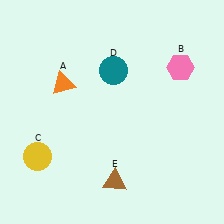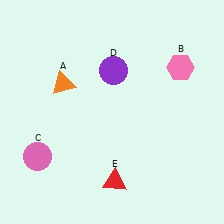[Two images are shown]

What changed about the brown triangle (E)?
In Image 1, E is brown. In Image 2, it changed to red.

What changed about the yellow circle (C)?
In Image 1, C is yellow. In Image 2, it changed to pink.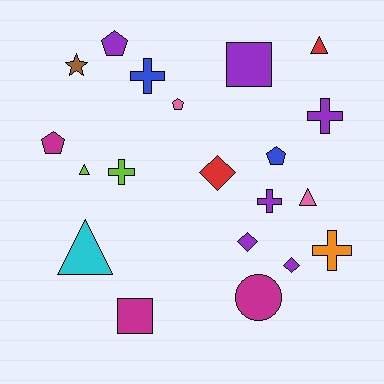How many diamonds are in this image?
There are 3 diamonds.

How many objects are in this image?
There are 20 objects.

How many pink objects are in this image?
There are 2 pink objects.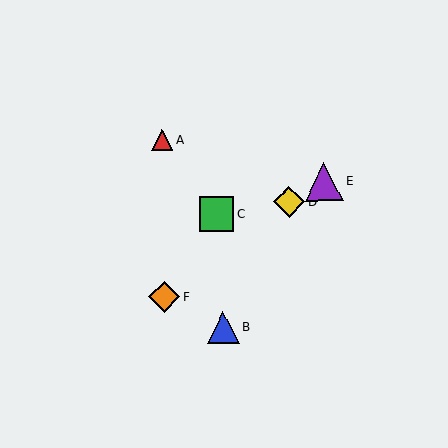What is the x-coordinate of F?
Object F is at x≈164.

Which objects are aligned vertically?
Objects A, F are aligned vertically.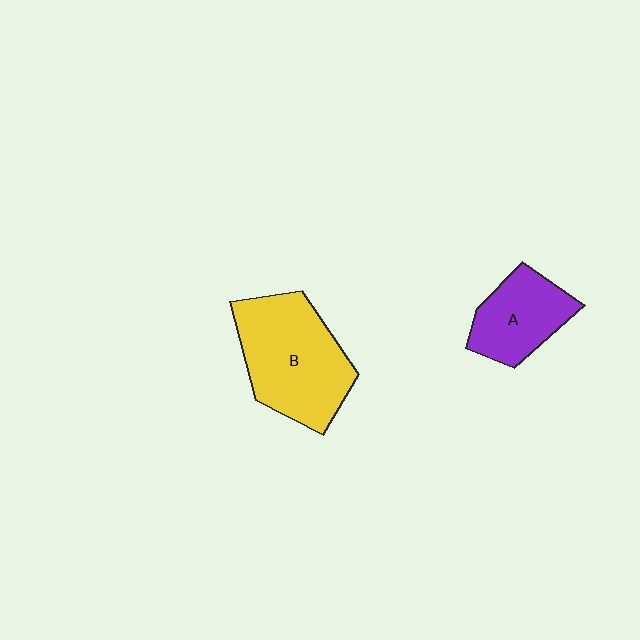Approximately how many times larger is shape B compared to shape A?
Approximately 1.7 times.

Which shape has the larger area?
Shape B (yellow).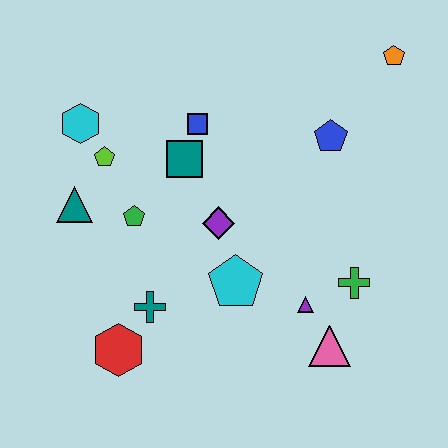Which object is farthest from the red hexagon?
The orange pentagon is farthest from the red hexagon.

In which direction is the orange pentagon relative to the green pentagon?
The orange pentagon is to the right of the green pentagon.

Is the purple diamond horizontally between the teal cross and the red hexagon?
No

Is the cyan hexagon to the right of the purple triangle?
No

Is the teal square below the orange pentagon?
Yes